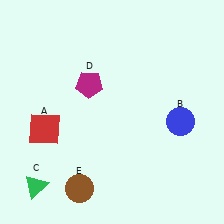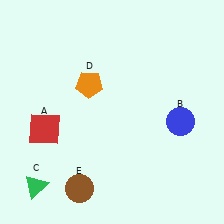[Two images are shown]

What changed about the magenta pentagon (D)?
In Image 1, D is magenta. In Image 2, it changed to orange.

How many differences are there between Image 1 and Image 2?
There is 1 difference between the two images.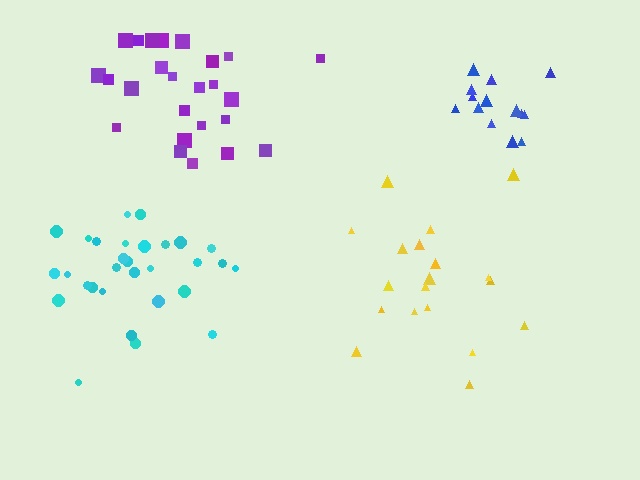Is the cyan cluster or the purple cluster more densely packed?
Cyan.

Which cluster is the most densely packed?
Blue.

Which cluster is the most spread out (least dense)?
Yellow.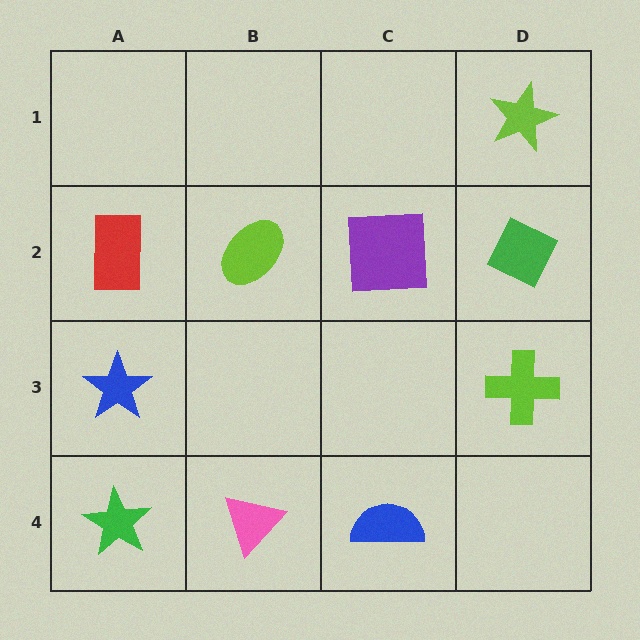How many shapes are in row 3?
2 shapes.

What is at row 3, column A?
A blue star.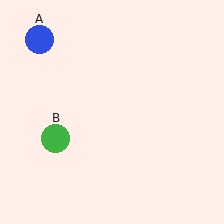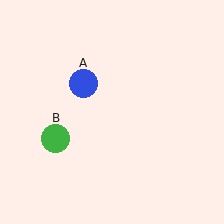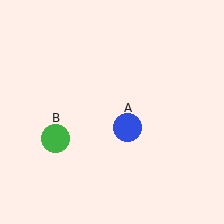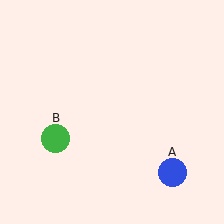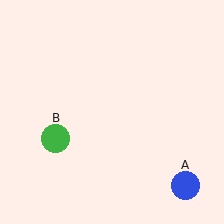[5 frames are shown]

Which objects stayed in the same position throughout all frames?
Green circle (object B) remained stationary.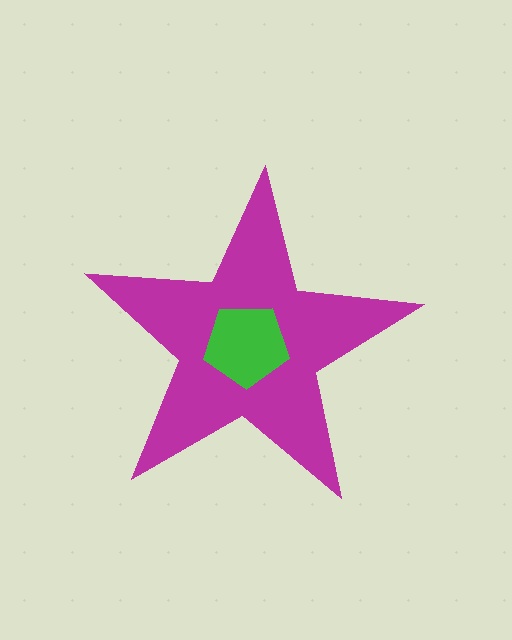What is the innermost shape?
The green pentagon.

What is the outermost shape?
The magenta star.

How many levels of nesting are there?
2.